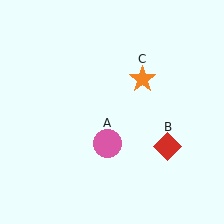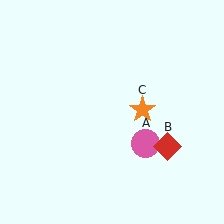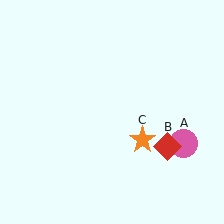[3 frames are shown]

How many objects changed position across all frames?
2 objects changed position: pink circle (object A), orange star (object C).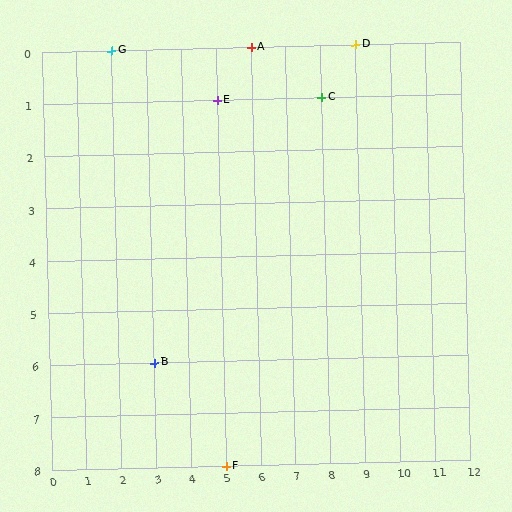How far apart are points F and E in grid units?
Points F and E are 7 rows apart.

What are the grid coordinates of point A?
Point A is at grid coordinates (6, 0).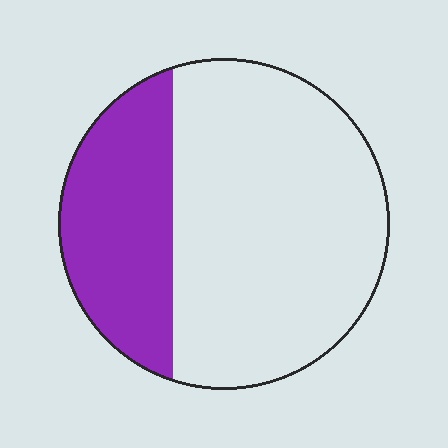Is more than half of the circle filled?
No.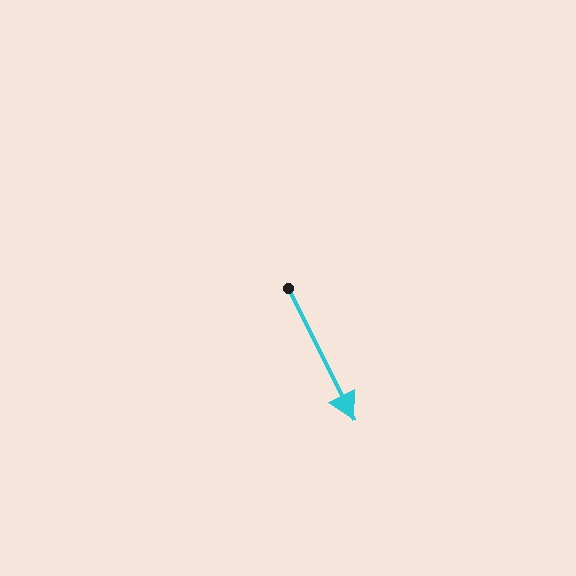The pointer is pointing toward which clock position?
Roughly 5 o'clock.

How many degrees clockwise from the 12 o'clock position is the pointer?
Approximately 154 degrees.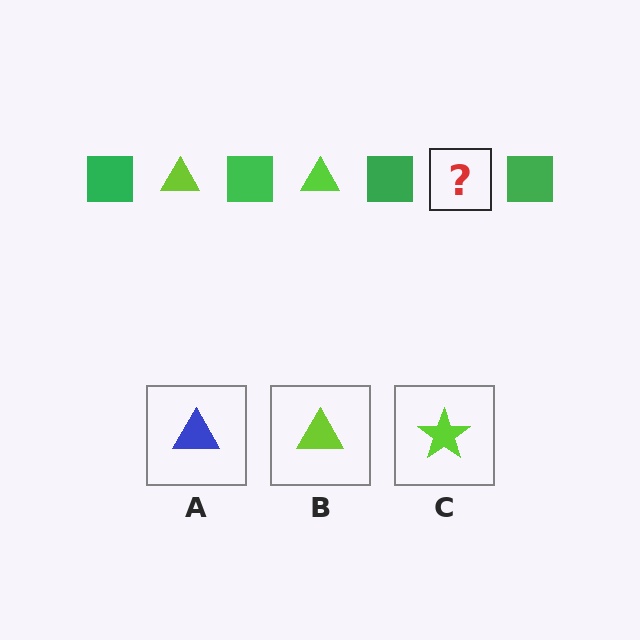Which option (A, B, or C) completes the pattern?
B.